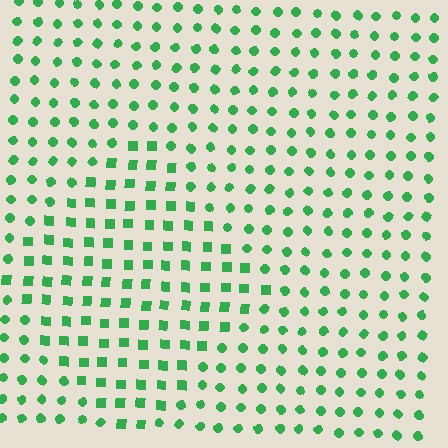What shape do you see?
I see a diamond.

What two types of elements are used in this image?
The image uses squares inside the diamond region and circles outside it.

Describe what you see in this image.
The image is filled with small green elements arranged in a uniform grid. A diamond-shaped region contains squares, while the surrounding area contains circles. The boundary is defined purely by the change in element shape.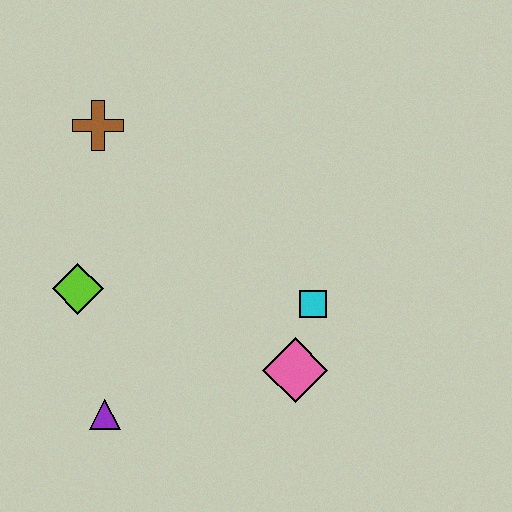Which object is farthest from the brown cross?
The pink diamond is farthest from the brown cross.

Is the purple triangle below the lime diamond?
Yes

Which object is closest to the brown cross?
The lime diamond is closest to the brown cross.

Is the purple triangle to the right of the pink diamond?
No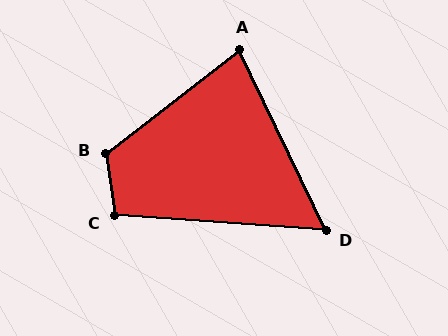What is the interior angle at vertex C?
Approximately 102 degrees (obtuse).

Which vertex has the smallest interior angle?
D, at approximately 60 degrees.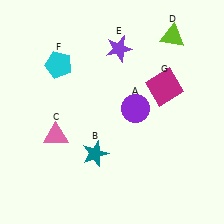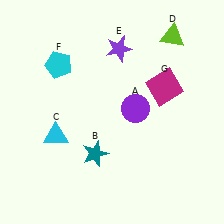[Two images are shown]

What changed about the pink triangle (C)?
In Image 1, C is pink. In Image 2, it changed to cyan.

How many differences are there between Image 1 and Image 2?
There is 1 difference between the two images.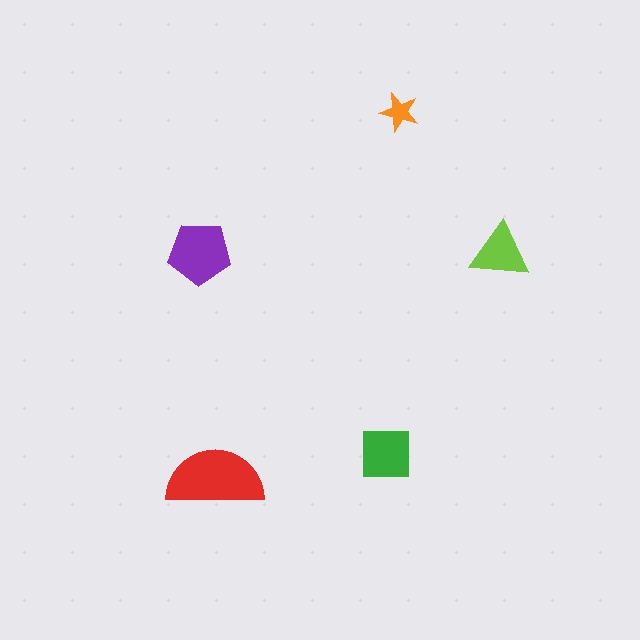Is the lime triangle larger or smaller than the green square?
Smaller.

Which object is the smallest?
The orange star.